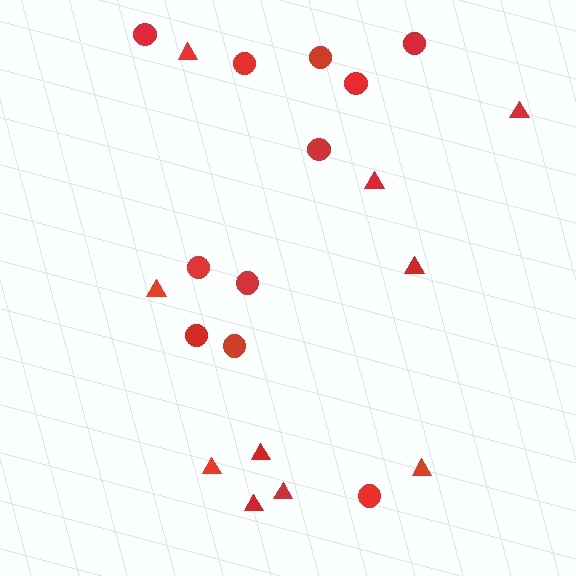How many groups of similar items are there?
There are 2 groups: one group of circles (11) and one group of triangles (10).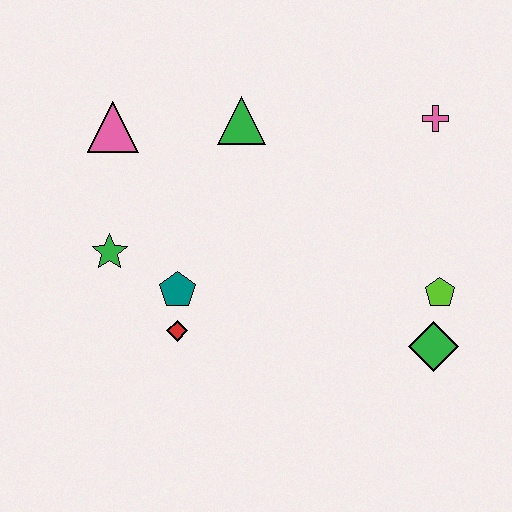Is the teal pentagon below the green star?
Yes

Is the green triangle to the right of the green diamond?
No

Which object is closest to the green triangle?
The pink triangle is closest to the green triangle.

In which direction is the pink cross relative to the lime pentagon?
The pink cross is above the lime pentagon.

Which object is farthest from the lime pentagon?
The pink triangle is farthest from the lime pentagon.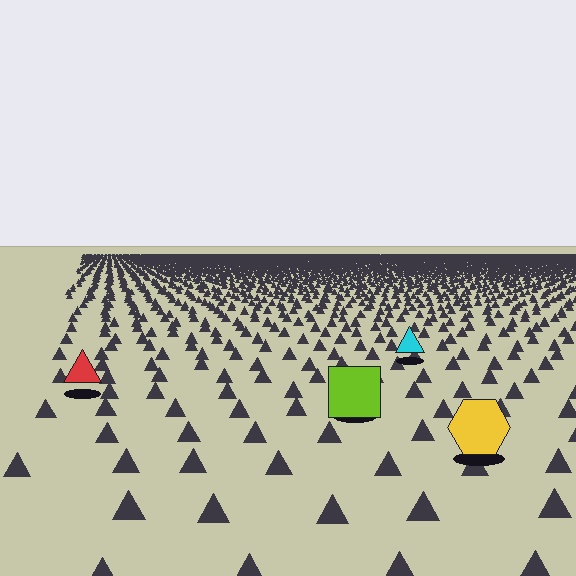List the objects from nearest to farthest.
From nearest to farthest: the yellow hexagon, the lime square, the red triangle, the cyan triangle.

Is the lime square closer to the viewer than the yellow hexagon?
No. The yellow hexagon is closer — you can tell from the texture gradient: the ground texture is coarser near it.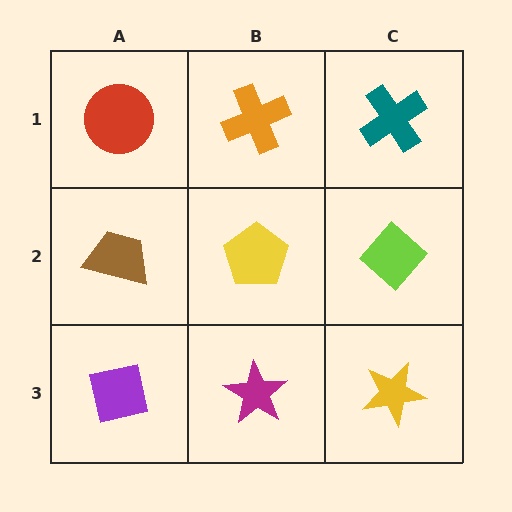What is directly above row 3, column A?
A brown trapezoid.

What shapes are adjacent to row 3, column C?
A lime diamond (row 2, column C), a magenta star (row 3, column B).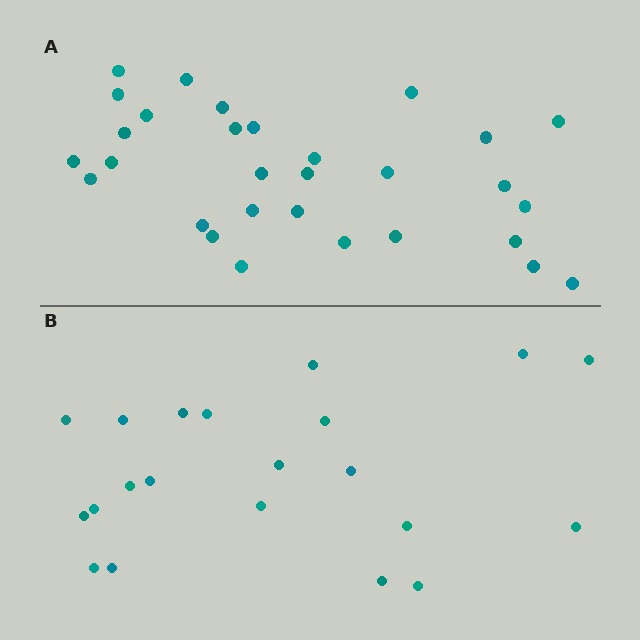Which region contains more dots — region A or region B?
Region A (the top region) has more dots.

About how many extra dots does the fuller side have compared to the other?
Region A has roughly 8 or so more dots than region B.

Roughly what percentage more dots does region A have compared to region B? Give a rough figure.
About 45% more.